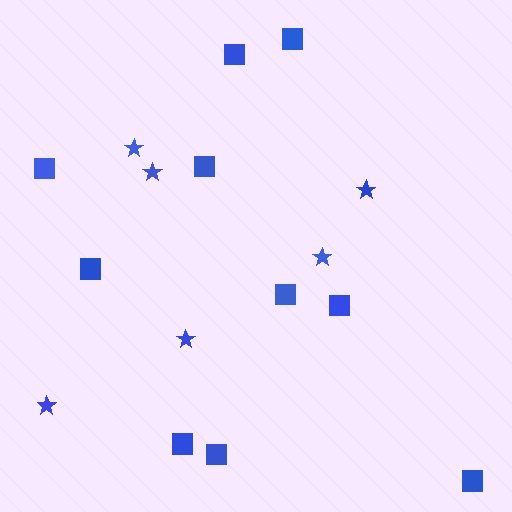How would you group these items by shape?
There are 2 groups: one group of stars (6) and one group of squares (10).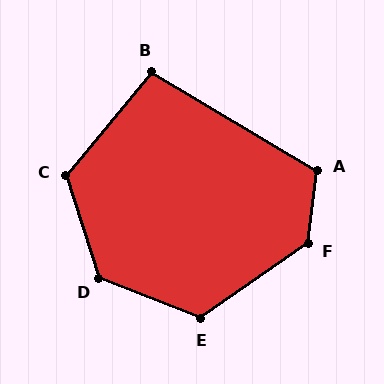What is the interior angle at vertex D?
Approximately 129 degrees (obtuse).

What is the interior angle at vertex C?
Approximately 123 degrees (obtuse).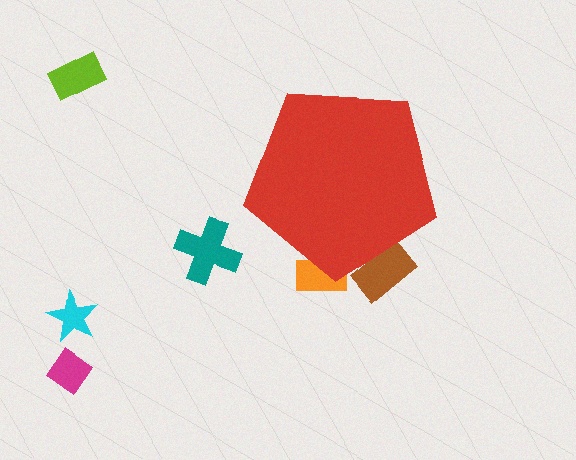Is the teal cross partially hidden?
No, the teal cross is fully visible.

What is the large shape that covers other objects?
A red pentagon.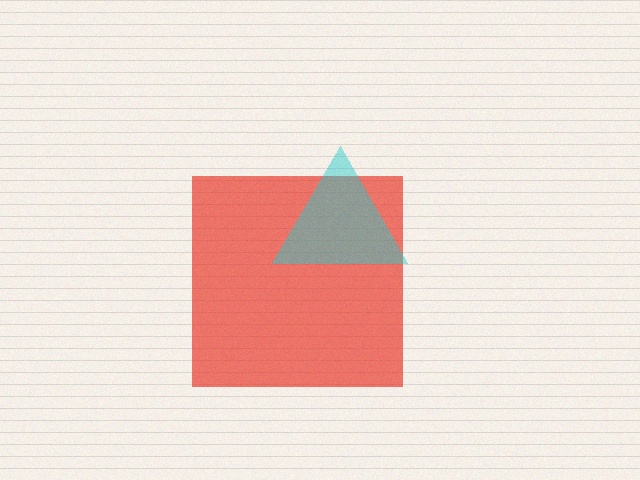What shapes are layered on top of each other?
The layered shapes are: a red square, a cyan triangle.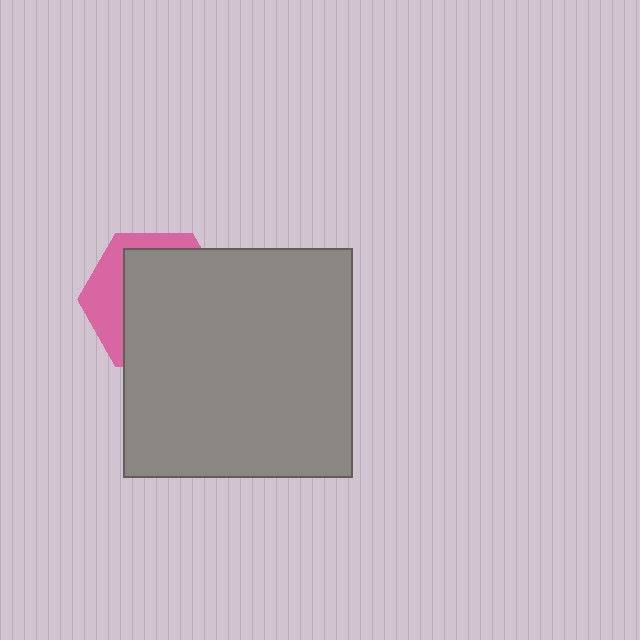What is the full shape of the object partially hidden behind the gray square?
The partially hidden object is a pink hexagon.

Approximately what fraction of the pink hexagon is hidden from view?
Roughly 70% of the pink hexagon is hidden behind the gray square.